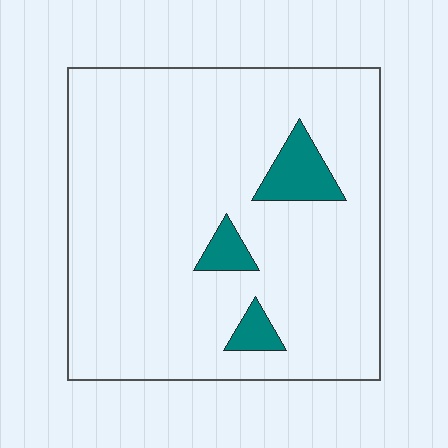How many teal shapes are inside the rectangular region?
3.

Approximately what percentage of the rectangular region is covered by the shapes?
Approximately 10%.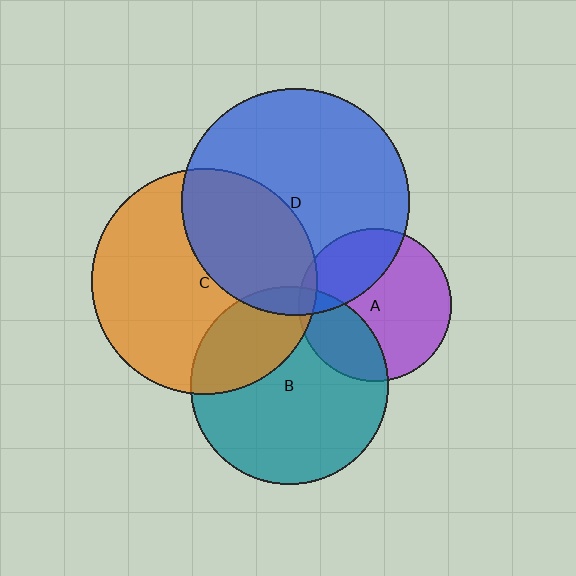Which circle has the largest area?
Circle D (blue).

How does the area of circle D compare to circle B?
Approximately 1.3 times.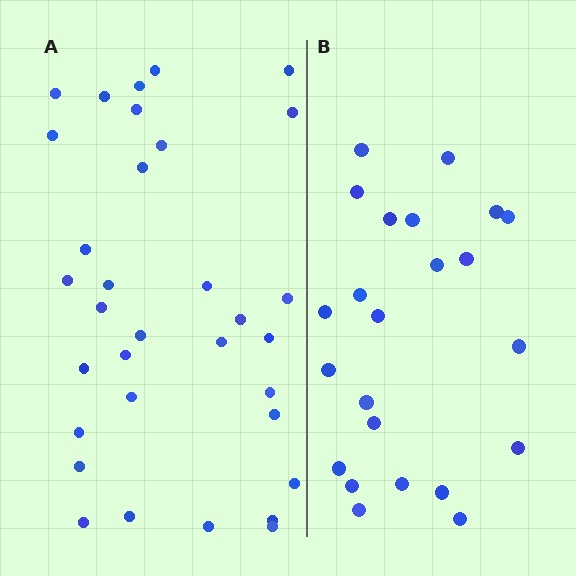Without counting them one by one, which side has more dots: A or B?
Region A (the left region) has more dots.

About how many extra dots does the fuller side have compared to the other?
Region A has roughly 10 or so more dots than region B.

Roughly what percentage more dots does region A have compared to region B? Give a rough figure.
About 45% more.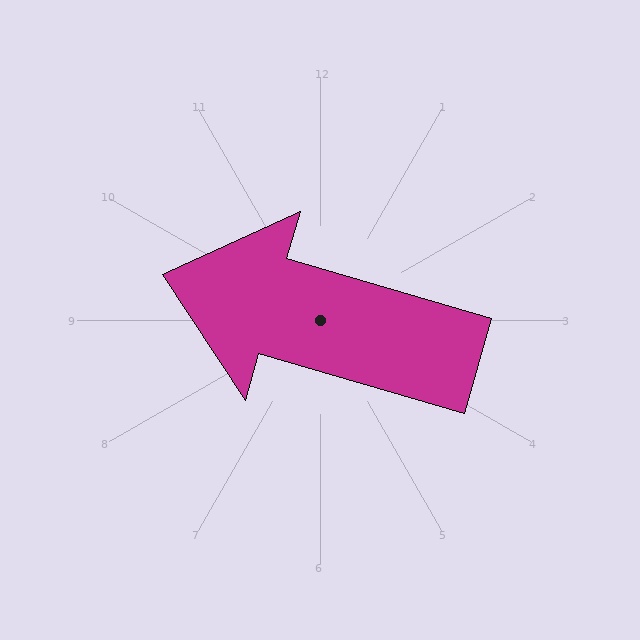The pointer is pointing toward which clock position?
Roughly 10 o'clock.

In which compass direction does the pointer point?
West.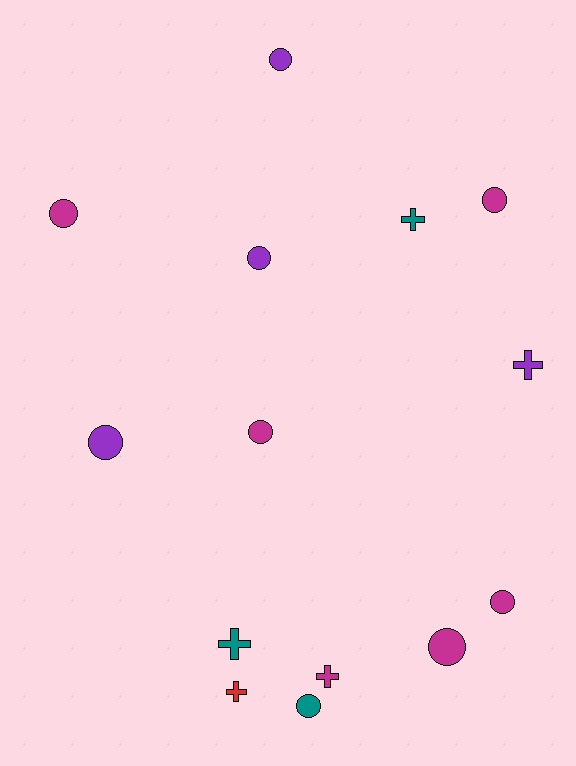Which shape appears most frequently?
Circle, with 9 objects.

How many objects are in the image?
There are 14 objects.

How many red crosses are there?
There is 1 red cross.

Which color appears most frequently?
Magenta, with 6 objects.